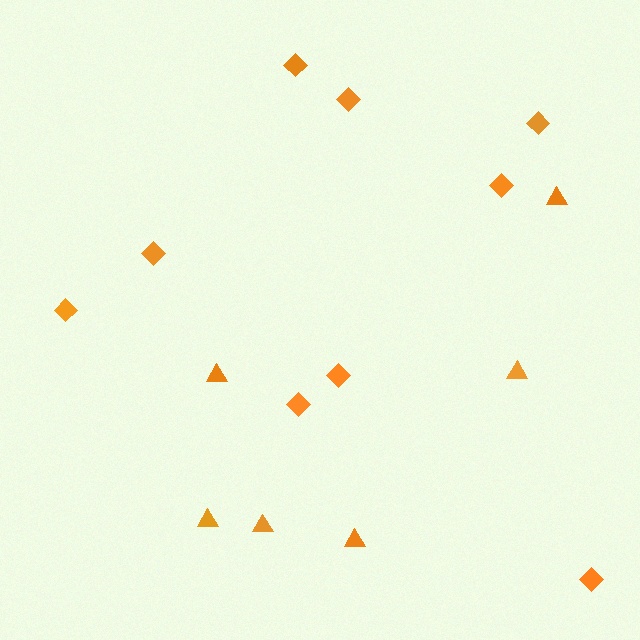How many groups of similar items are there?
There are 2 groups: one group of triangles (6) and one group of diamonds (9).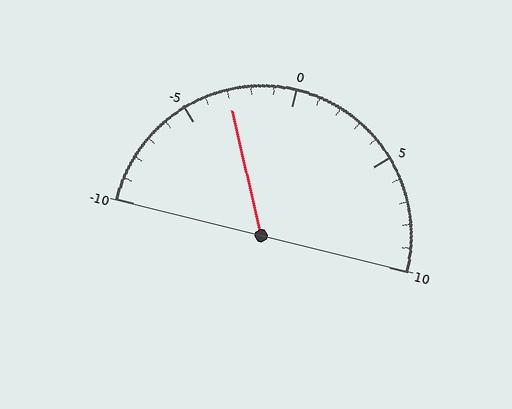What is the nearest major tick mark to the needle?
The nearest major tick mark is -5.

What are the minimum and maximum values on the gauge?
The gauge ranges from -10 to 10.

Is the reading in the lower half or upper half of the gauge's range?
The reading is in the lower half of the range (-10 to 10).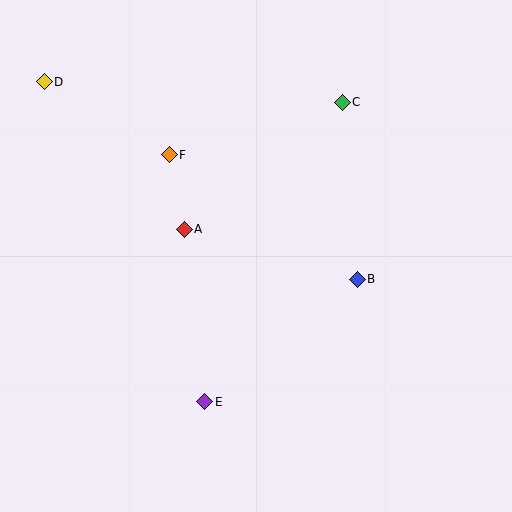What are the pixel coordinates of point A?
Point A is at (184, 229).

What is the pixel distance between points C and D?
The distance between C and D is 299 pixels.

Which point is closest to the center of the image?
Point A at (184, 229) is closest to the center.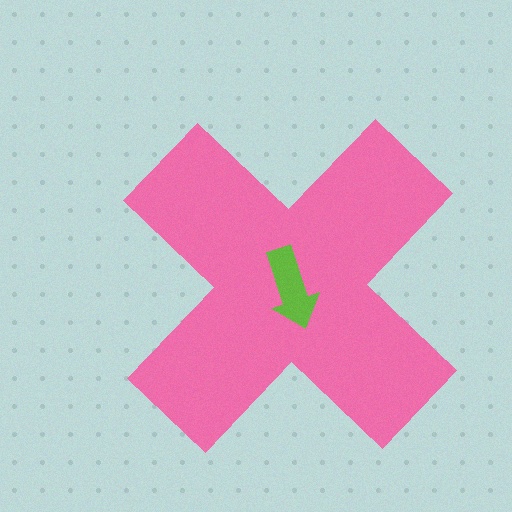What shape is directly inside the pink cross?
The lime arrow.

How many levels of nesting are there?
2.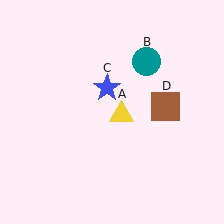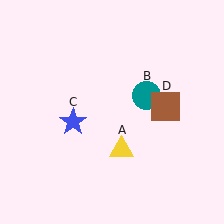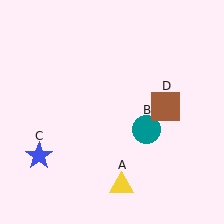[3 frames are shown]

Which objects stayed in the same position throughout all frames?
Brown square (object D) remained stationary.